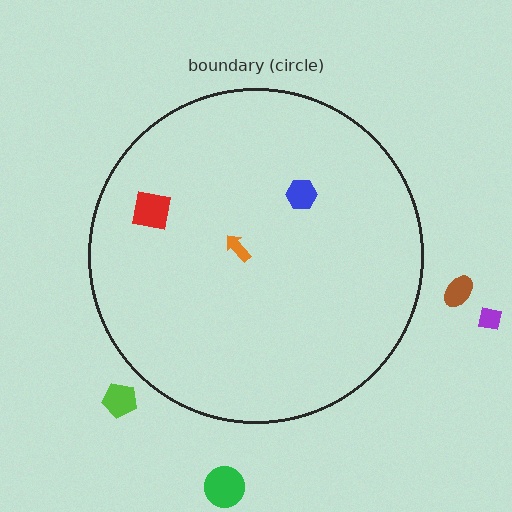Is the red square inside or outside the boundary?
Inside.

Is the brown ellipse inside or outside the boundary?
Outside.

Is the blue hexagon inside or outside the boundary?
Inside.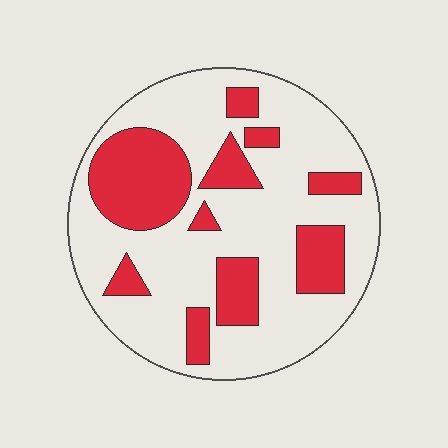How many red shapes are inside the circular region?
10.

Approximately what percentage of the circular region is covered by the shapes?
Approximately 30%.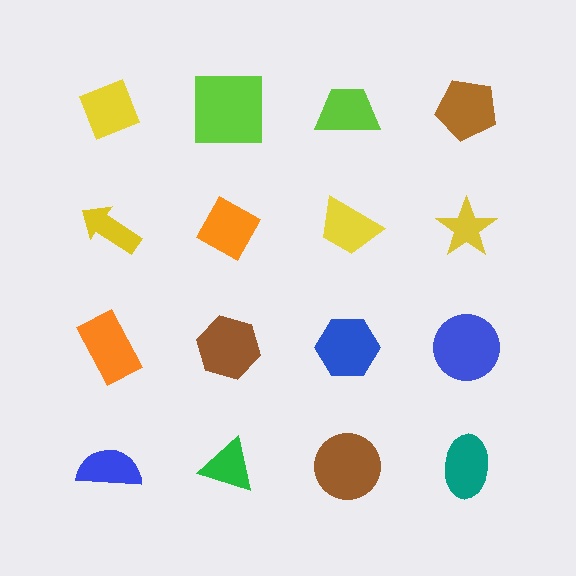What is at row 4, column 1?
A blue semicircle.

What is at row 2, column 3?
A yellow trapezoid.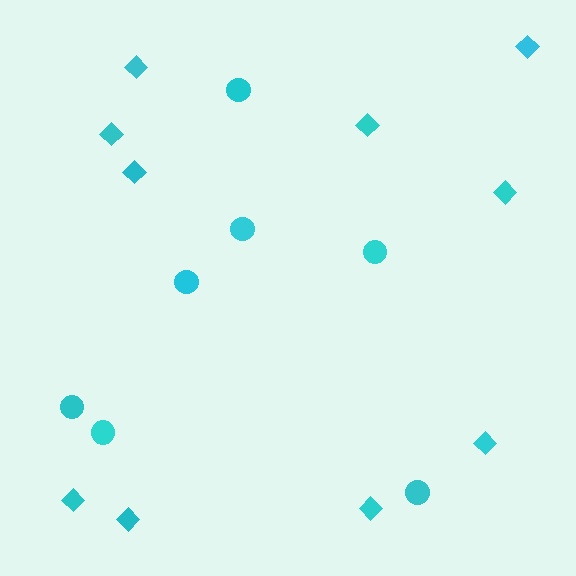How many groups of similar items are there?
There are 2 groups: one group of circles (7) and one group of diamonds (10).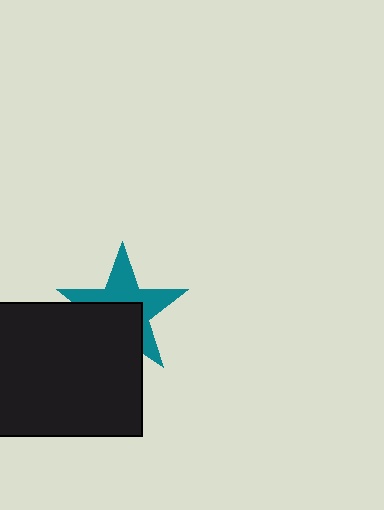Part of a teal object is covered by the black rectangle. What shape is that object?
It is a star.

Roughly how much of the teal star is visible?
About half of it is visible (roughly 53%).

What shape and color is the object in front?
The object in front is a black rectangle.